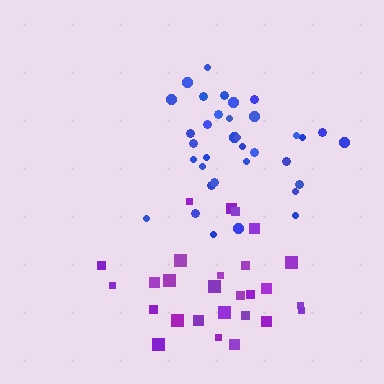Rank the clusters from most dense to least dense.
blue, purple.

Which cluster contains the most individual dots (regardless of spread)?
Blue (35).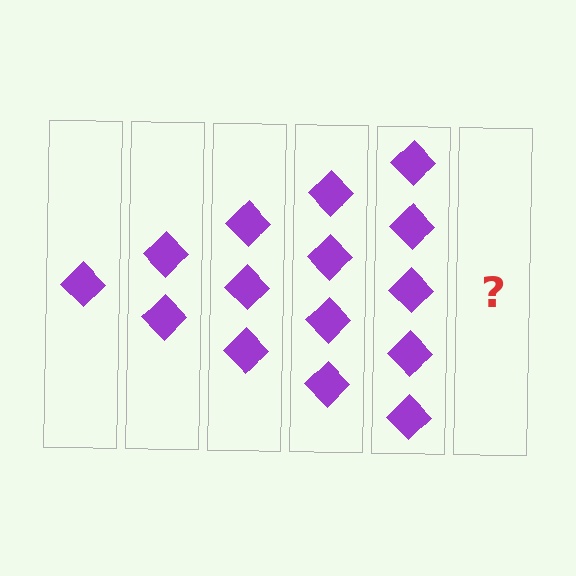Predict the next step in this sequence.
The next step is 6 diamonds.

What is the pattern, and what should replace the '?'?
The pattern is that each step adds one more diamond. The '?' should be 6 diamonds.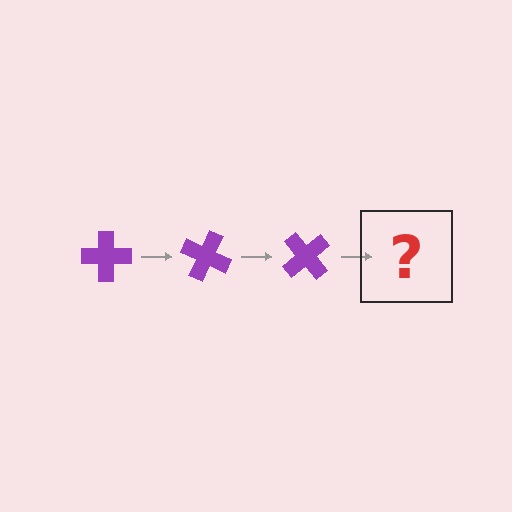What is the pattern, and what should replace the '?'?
The pattern is that the cross rotates 25 degrees each step. The '?' should be a purple cross rotated 75 degrees.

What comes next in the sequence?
The next element should be a purple cross rotated 75 degrees.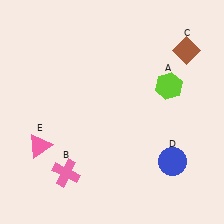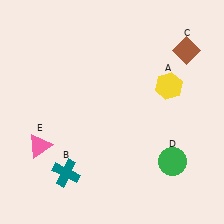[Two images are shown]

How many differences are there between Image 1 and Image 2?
There are 3 differences between the two images.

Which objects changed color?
A changed from lime to yellow. B changed from pink to teal. D changed from blue to green.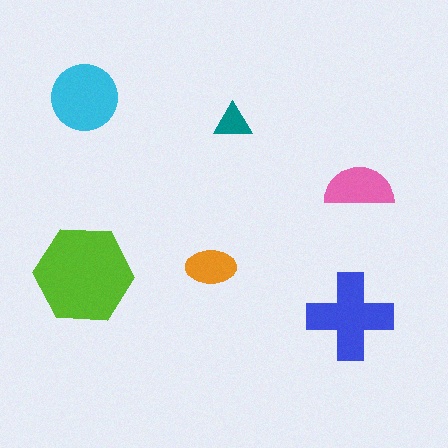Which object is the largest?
The lime hexagon.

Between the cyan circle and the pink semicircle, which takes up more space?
The cyan circle.